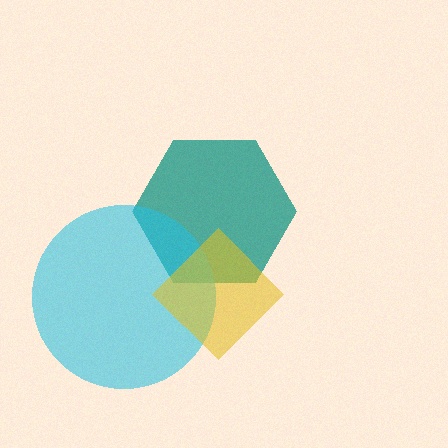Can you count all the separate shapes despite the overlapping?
Yes, there are 3 separate shapes.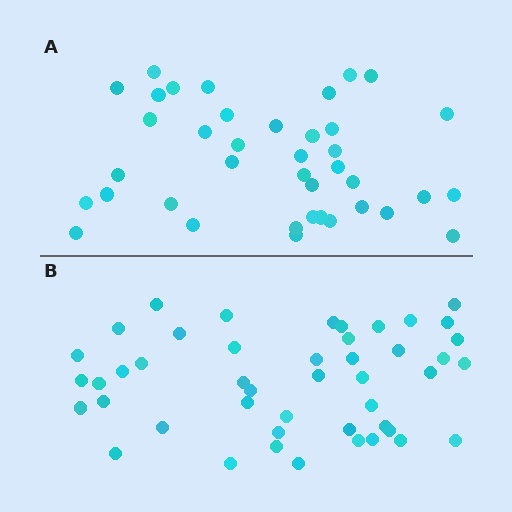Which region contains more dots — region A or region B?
Region B (the bottom region) has more dots.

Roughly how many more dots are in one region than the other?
Region B has roughly 8 or so more dots than region A.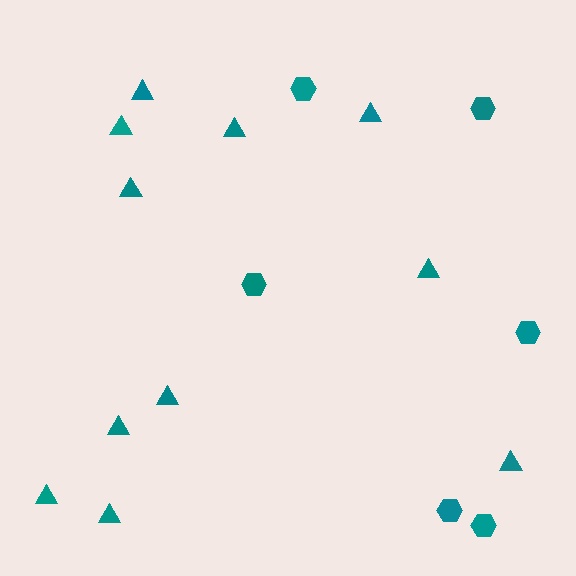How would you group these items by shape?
There are 2 groups: one group of hexagons (6) and one group of triangles (11).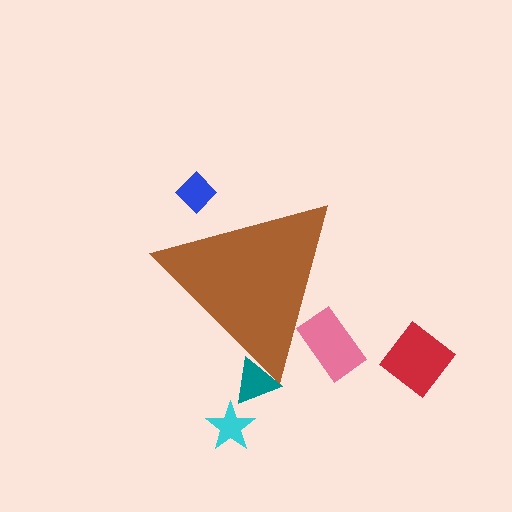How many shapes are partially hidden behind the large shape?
3 shapes are partially hidden.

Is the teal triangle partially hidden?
Yes, the teal triangle is partially hidden behind the brown triangle.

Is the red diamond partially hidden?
No, the red diamond is fully visible.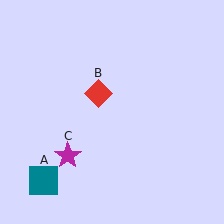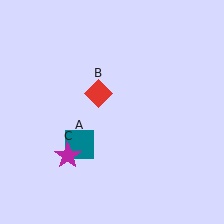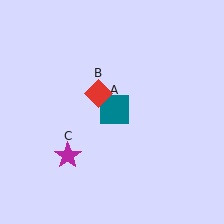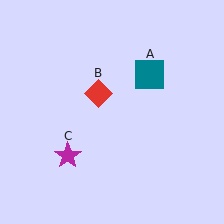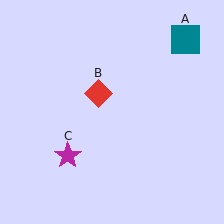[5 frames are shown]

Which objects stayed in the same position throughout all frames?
Red diamond (object B) and magenta star (object C) remained stationary.